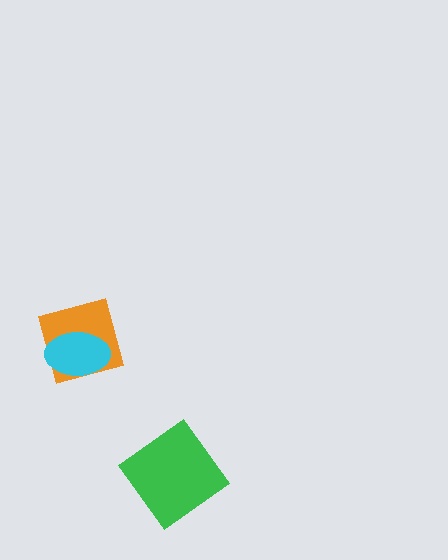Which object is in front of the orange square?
The cyan ellipse is in front of the orange square.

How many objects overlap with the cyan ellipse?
1 object overlaps with the cyan ellipse.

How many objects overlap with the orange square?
1 object overlaps with the orange square.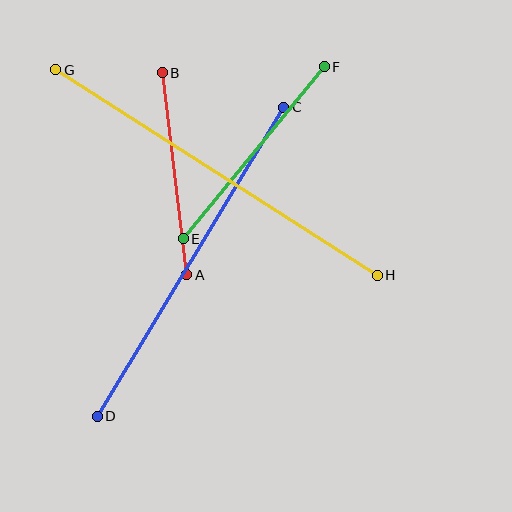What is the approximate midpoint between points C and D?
The midpoint is at approximately (190, 262) pixels.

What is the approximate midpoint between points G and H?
The midpoint is at approximately (216, 172) pixels.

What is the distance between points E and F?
The distance is approximately 223 pixels.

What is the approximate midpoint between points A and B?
The midpoint is at approximately (175, 174) pixels.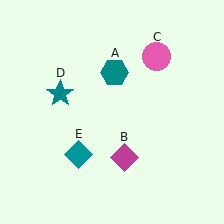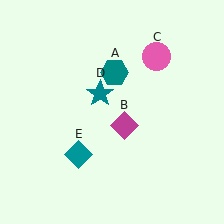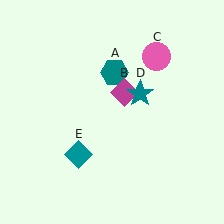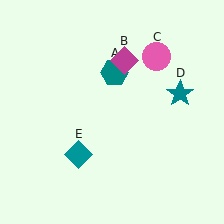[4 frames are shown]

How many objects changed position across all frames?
2 objects changed position: magenta diamond (object B), teal star (object D).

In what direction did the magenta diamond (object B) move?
The magenta diamond (object B) moved up.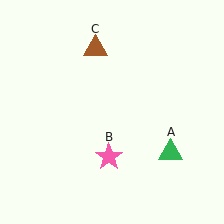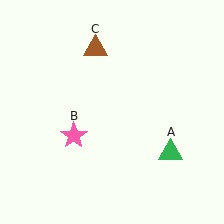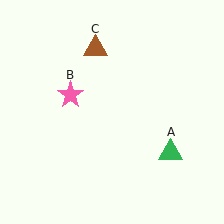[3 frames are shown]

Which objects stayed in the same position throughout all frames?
Green triangle (object A) and brown triangle (object C) remained stationary.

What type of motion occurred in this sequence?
The pink star (object B) rotated clockwise around the center of the scene.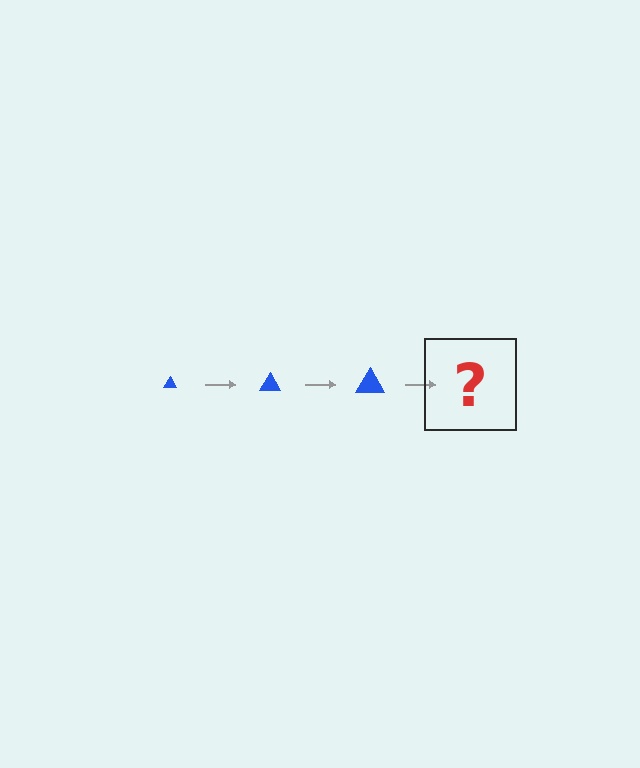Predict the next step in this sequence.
The next step is a blue triangle, larger than the previous one.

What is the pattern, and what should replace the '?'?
The pattern is that the triangle gets progressively larger each step. The '?' should be a blue triangle, larger than the previous one.